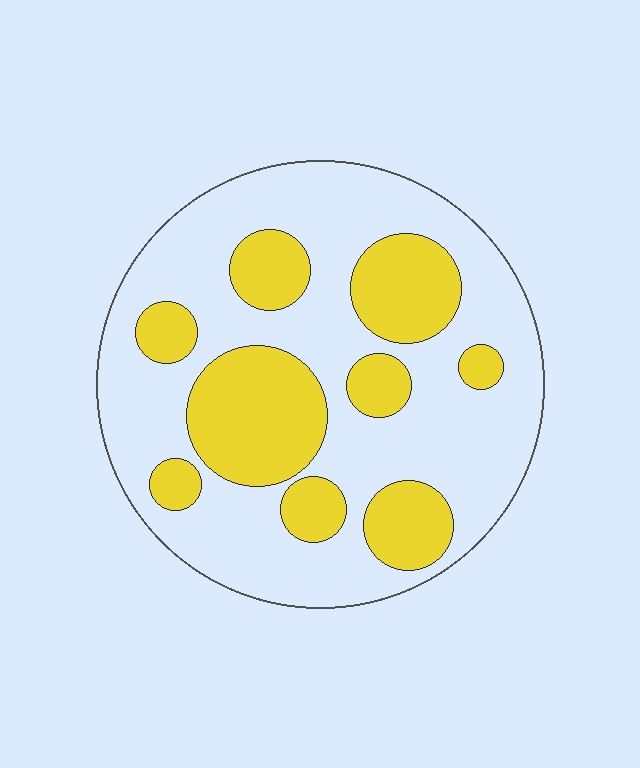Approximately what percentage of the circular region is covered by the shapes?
Approximately 30%.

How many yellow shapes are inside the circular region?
9.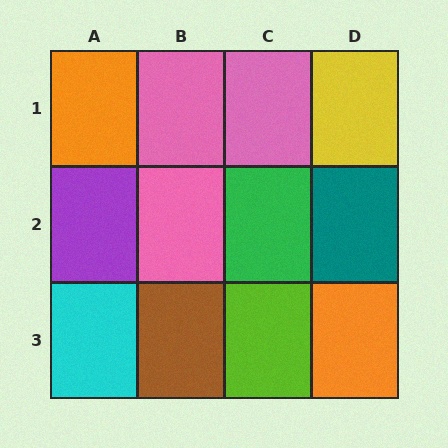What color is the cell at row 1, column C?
Pink.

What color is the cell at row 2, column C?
Green.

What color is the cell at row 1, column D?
Yellow.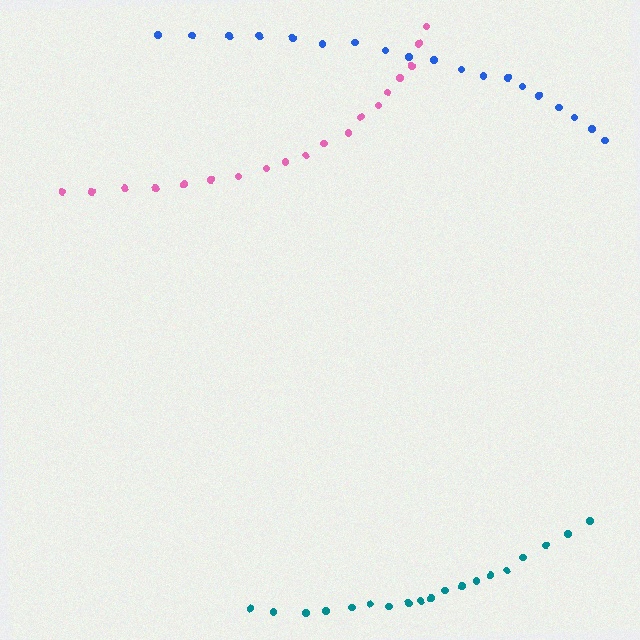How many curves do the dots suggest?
There are 3 distinct paths.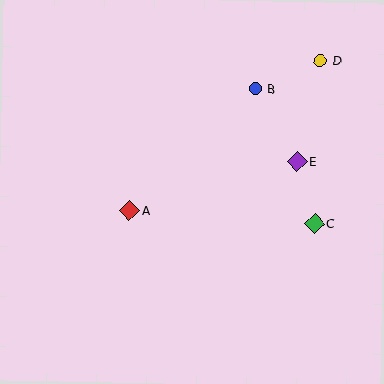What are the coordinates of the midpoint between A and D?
The midpoint between A and D is at (225, 136).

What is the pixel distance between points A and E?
The distance between A and E is 175 pixels.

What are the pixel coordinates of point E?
Point E is at (297, 162).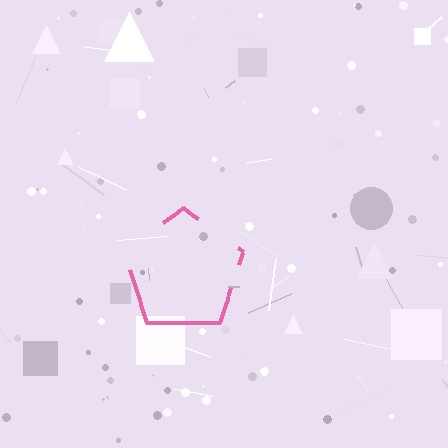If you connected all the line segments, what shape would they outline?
They would outline a pentagon.